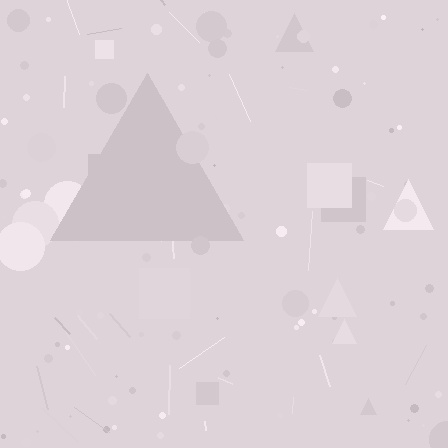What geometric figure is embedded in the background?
A triangle is embedded in the background.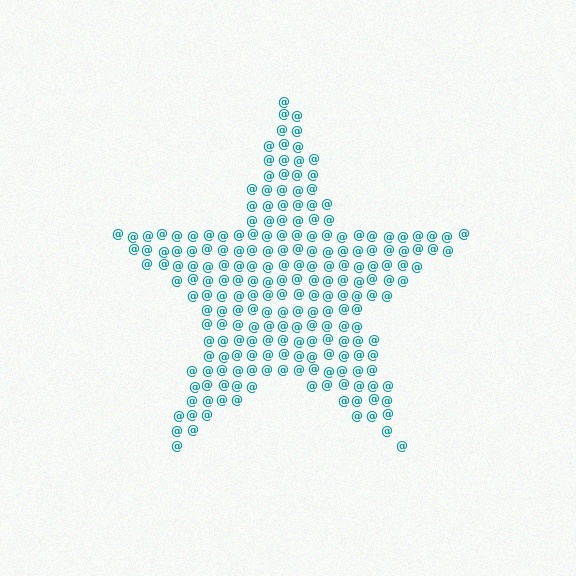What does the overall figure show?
The overall figure shows a star.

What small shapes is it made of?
It is made of small at signs.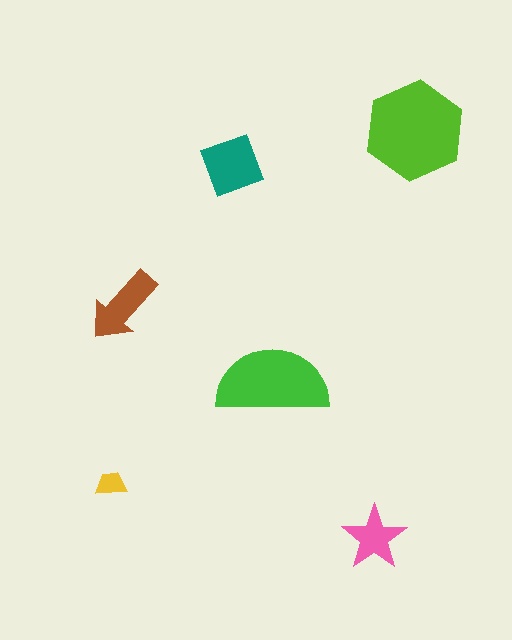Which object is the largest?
The lime hexagon.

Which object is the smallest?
The yellow trapezoid.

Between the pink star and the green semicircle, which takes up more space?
The green semicircle.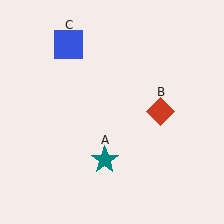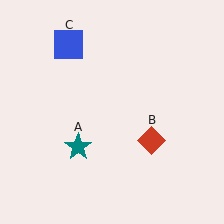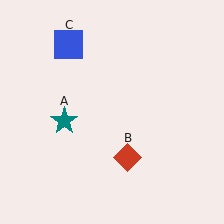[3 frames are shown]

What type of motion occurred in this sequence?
The teal star (object A), red diamond (object B) rotated clockwise around the center of the scene.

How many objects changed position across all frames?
2 objects changed position: teal star (object A), red diamond (object B).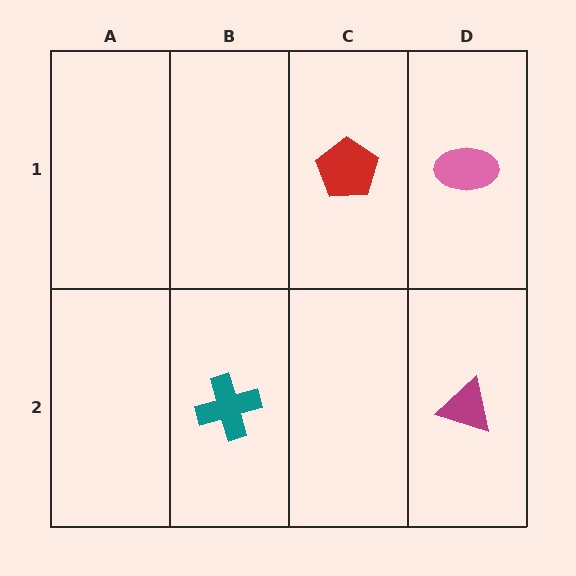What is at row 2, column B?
A teal cross.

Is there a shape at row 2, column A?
No, that cell is empty.